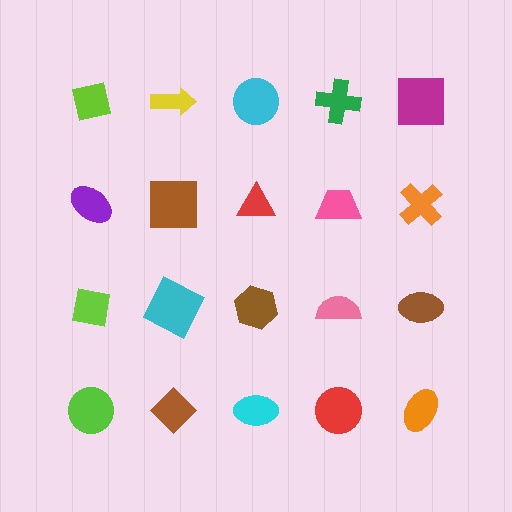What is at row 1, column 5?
A magenta square.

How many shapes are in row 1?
5 shapes.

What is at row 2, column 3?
A red triangle.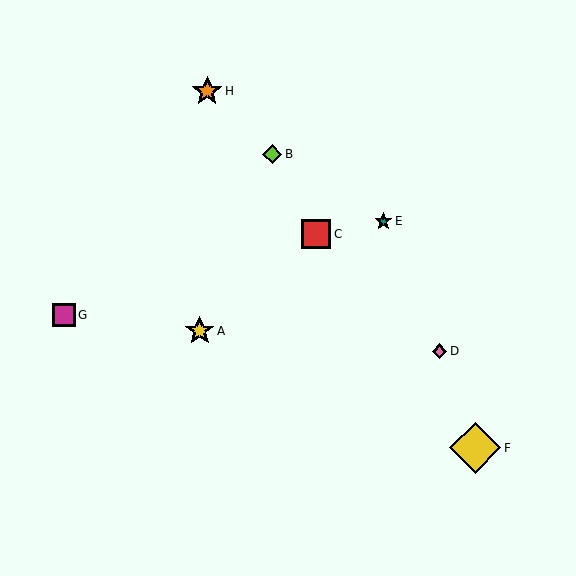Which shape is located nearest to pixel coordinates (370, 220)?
The teal star (labeled E) at (383, 221) is nearest to that location.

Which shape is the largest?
The yellow diamond (labeled F) is the largest.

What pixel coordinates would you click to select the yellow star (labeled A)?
Click at (200, 331) to select the yellow star A.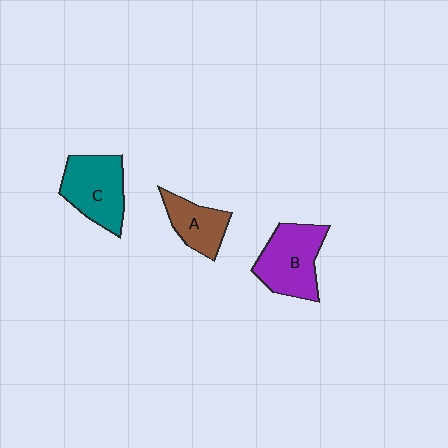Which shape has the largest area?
Shape B (purple).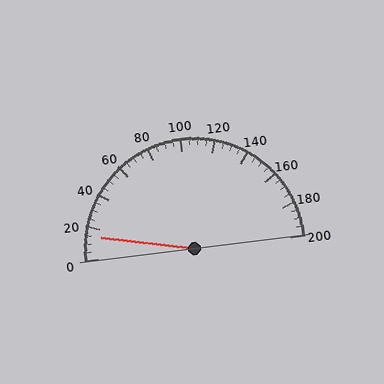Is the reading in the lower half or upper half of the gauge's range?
The reading is in the lower half of the range (0 to 200).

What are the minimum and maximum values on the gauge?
The gauge ranges from 0 to 200.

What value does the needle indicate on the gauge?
The needle indicates approximately 15.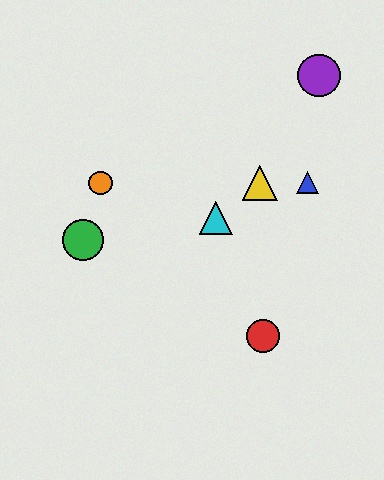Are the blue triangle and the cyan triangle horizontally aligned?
No, the blue triangle is at y≈183 and the cyan triangle is at y≈218.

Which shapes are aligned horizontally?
The blue triangle, the yellow triangle, the orange circle are aligned horizontally.